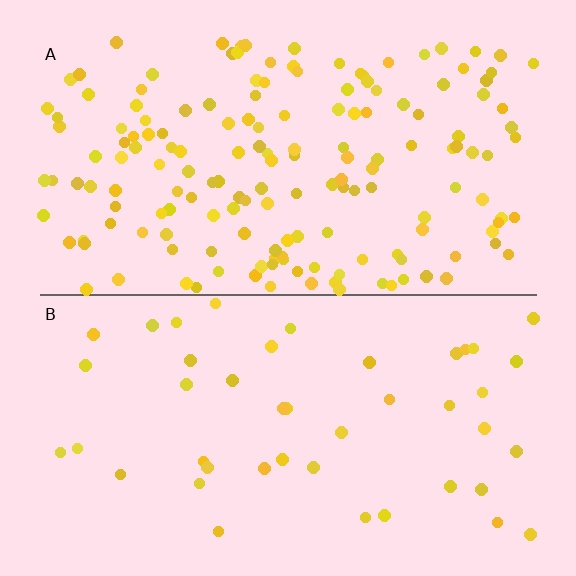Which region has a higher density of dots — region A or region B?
A (the top).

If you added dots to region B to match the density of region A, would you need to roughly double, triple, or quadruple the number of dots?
Approximately quadruple.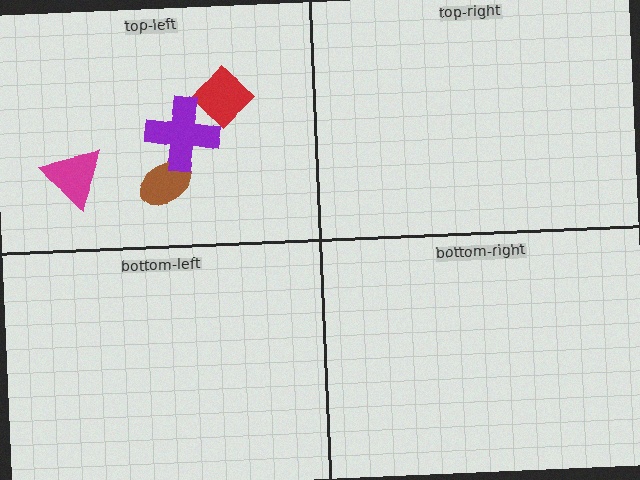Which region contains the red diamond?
The top-left region.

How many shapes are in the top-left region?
4.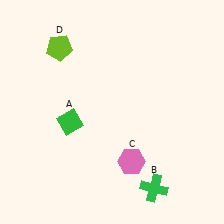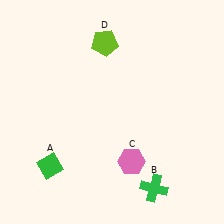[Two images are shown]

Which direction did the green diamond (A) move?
The green diamond (A) moved down.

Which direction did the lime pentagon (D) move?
The lime pentagon (D) moved right.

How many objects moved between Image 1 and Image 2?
2 objects moved between the two images.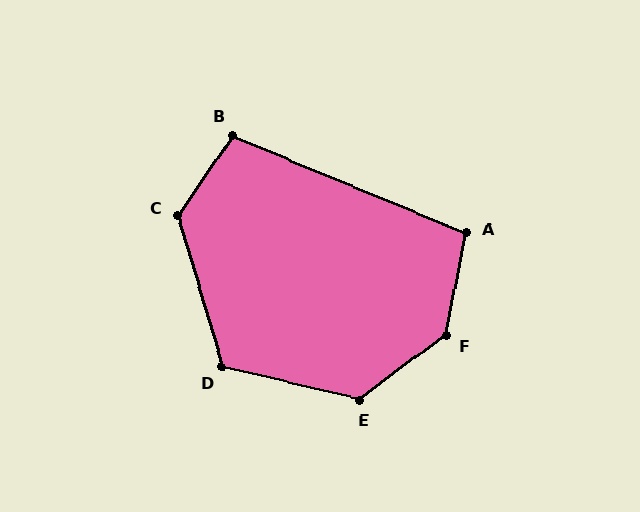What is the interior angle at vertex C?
Approximately 129 degrees (obtuse).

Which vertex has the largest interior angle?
F, at approximately 138 degrees.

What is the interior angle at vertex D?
Approximately 119 degrees (obtuse).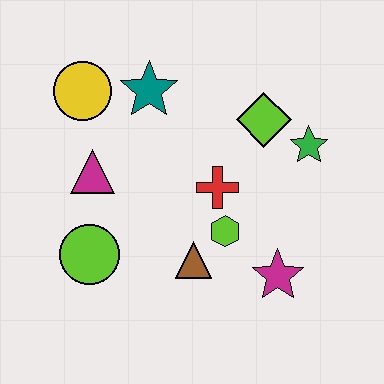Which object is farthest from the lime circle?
The green star is farthest from the lime circle.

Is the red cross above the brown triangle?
Yes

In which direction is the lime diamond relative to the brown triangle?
The lime diamond is above the brown triangle.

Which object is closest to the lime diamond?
The green star is closest to the lime diamond.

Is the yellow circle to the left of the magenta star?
Yes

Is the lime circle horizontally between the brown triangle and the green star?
No